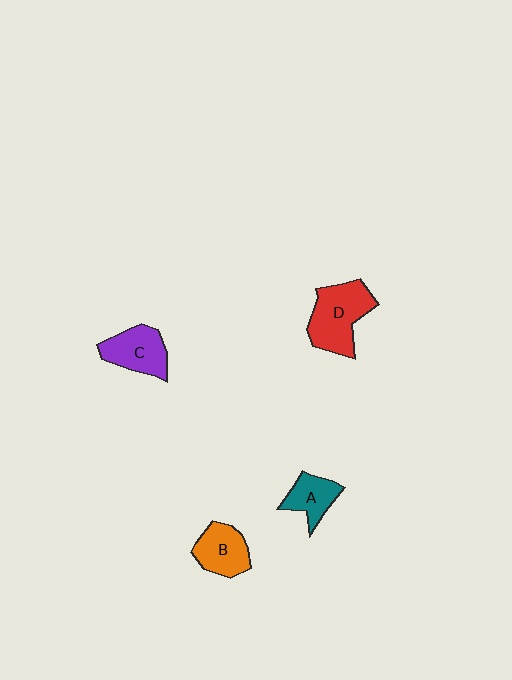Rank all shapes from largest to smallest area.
From largest to smallest: D (red), C (purple), B (orange), A (teal).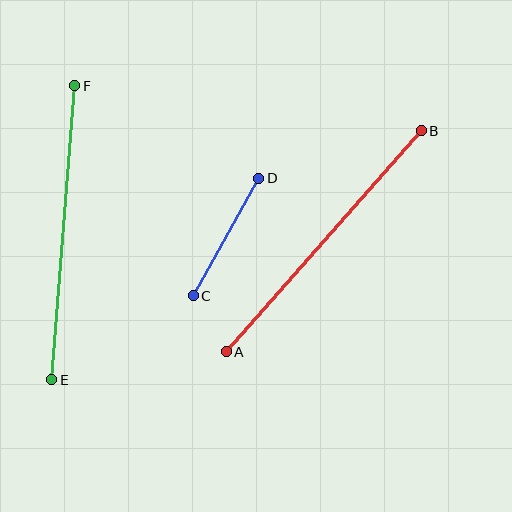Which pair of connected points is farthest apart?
Points E and F are farthest apart.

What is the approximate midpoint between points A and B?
The midpoint is at approximately (324, 241) pixels.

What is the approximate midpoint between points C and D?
The midpoint is at approximately (226, 237) pixels.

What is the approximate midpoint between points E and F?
The midpoint is at approximately (63, 233) pixels.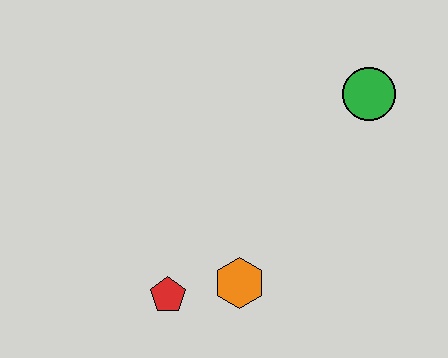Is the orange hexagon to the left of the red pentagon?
No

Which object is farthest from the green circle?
The red pentagon is farthest from the green circle.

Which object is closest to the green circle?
The orange hexagon is closest to the green circle.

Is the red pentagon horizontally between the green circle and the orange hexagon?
No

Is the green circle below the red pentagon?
No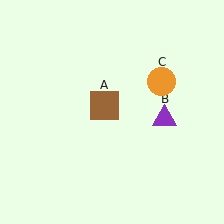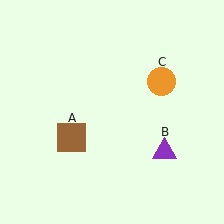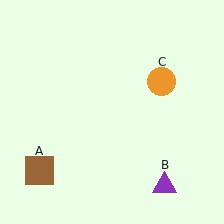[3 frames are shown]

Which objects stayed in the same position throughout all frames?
Orange circle (object C) remained stationary.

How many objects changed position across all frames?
2 objects changed position: brown square (object A), purple triangle (object B).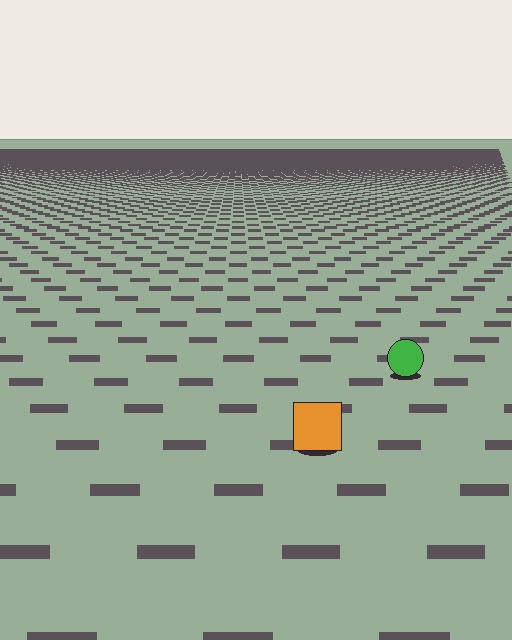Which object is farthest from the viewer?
The green circle is farthest from the viewer. It appears smaller and the ground texture around it is denser.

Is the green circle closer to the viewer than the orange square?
No. The orange square is closer — you can tell from the texture gradient: the ground texture is coarser near it.